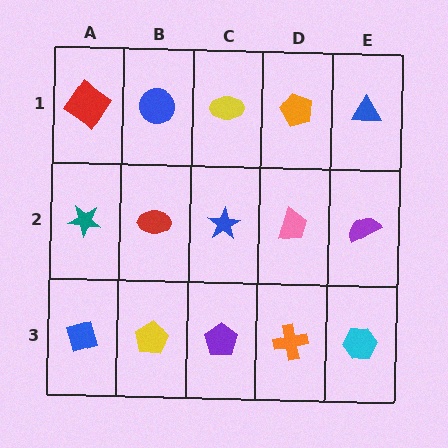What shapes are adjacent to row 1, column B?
A red ellipse (row 2, column B), a red diamond (row 1, column A), a yellow ellipse (row 1, column C).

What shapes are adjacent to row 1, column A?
A teal star (row 2, column A), a blue circle (row 1, column B).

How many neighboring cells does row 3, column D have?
3.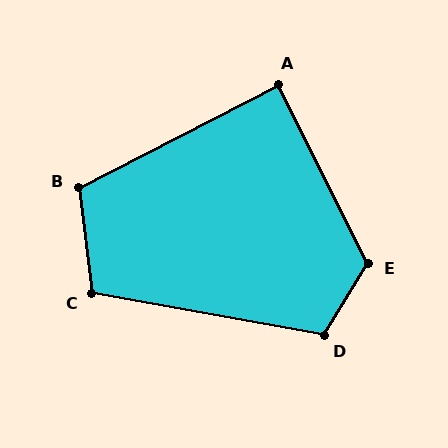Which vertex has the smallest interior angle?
A, at approximately 90 degrees.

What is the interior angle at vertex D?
Approximately 111 degrees (obtuse).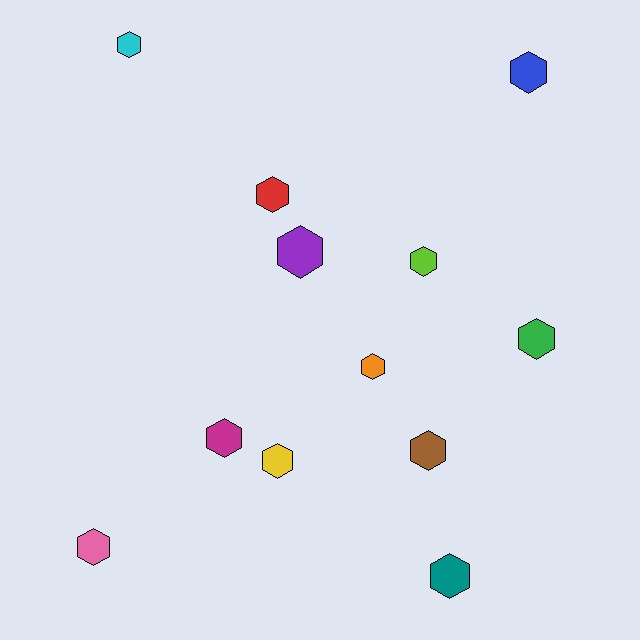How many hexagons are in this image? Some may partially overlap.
There are 12 hexagons.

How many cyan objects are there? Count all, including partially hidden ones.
There is 1 cyan object.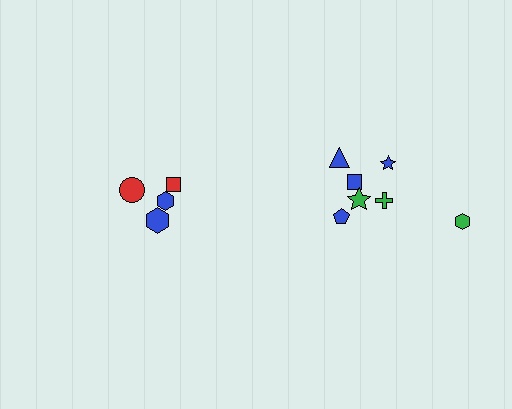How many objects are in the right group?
There are 7 objects.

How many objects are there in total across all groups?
There are 11 objects.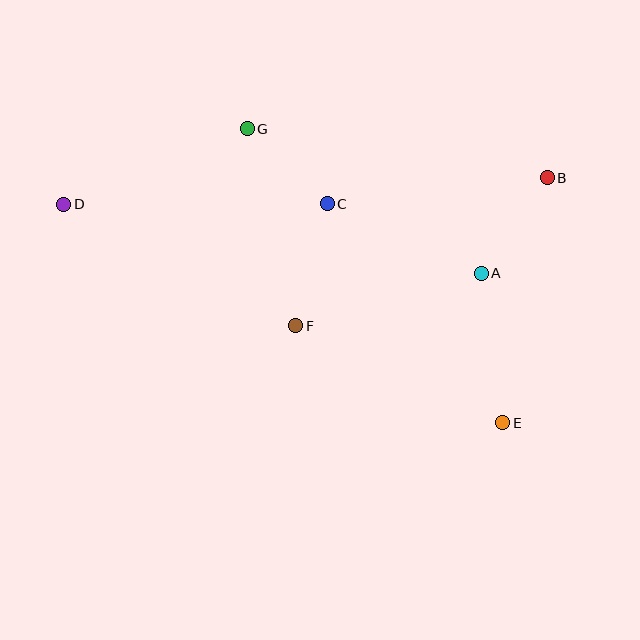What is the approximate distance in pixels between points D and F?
The distance between D and F is approximately 262 pixels.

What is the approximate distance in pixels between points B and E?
The distance between B and E is approximately 249 pixels.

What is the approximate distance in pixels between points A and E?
The distance between A and E is approximately 151 pixels.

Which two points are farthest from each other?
Points D and E are farthest from each other.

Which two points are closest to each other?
Points C and G are closest to each other.